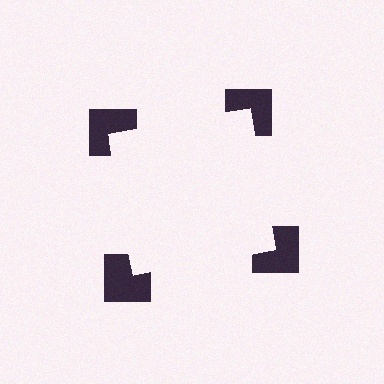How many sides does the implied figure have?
4 sides.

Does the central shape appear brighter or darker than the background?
It typically appears slightly brighter than the background, even though no actual brightness change is drawn.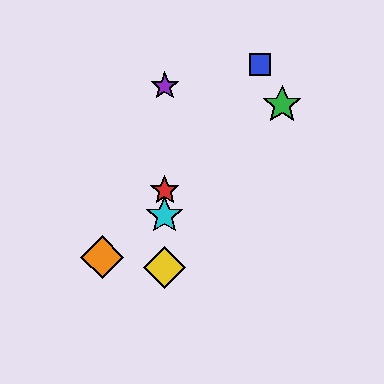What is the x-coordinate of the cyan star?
The cyan star is at x≈165.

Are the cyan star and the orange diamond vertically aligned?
No, the cyan star is at x≈165 and the orange diamond is at x≈102.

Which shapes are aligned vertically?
The red star, the yellow diamond, the purple star, the cyan star are aligned vertically.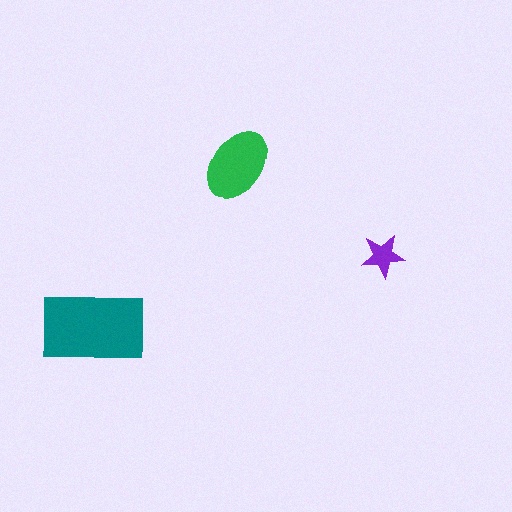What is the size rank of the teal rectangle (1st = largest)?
1st.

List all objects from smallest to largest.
The purple star, the green ellipse, the teal rectangle.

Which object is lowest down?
The teal rectangle is bottommost.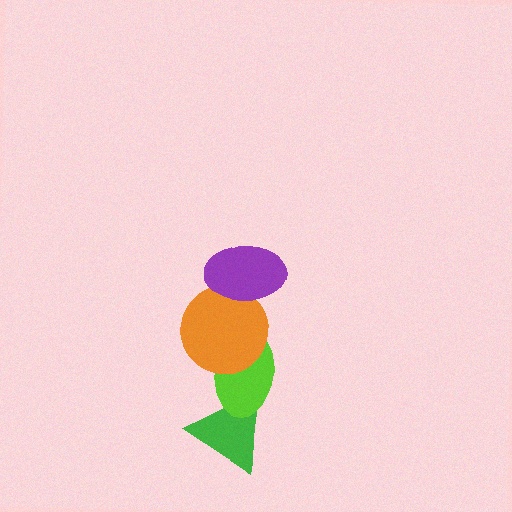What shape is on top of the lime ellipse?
The orange circle is on top of the lime ellipse.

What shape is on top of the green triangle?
The lime ellipse is on top of the green triangle.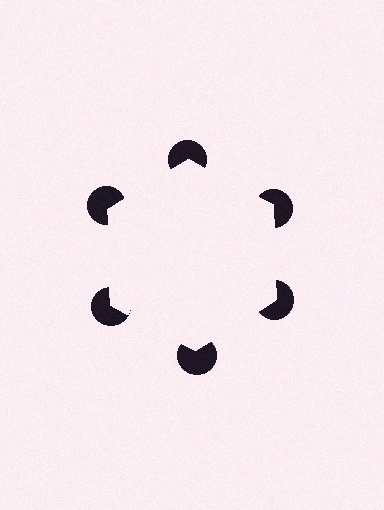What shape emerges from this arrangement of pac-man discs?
An illusory hexagon — its edges are inferred from the aligned wedge cuts in the pac-man discs, not physically drawn.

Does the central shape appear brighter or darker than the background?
It typically appears slightly brighter than the background, even though no actual brightness change is drawn.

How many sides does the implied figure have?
6 sides.